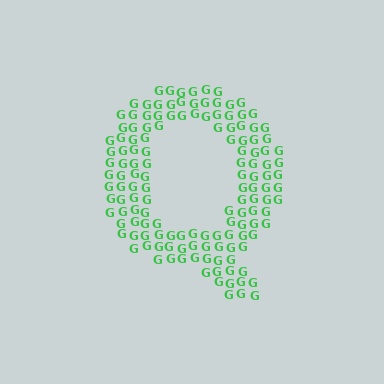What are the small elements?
The small elements are letter G's.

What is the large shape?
The large shape is the letter Q.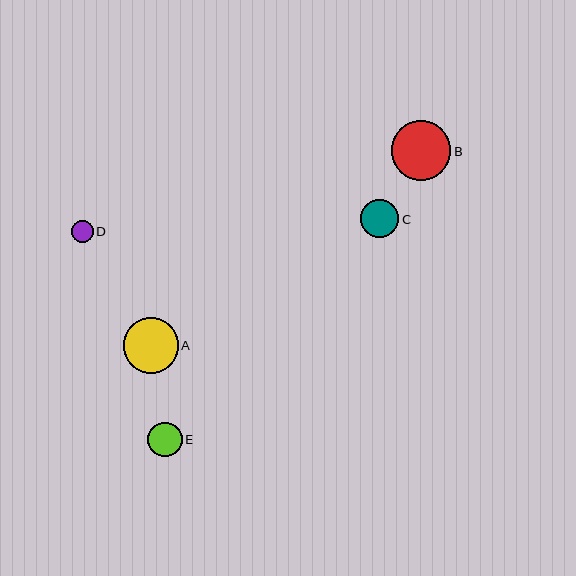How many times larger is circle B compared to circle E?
Circle B is approximately 1.7 times the size of circle E.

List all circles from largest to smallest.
From largest to smallest: B, A, C, E, D.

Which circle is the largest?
Circle B is the largest with a size of approximately 60 pixels.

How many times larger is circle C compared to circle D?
Circle C is approximately 1.8 times the size of circle D.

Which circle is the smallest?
Circle D is the smallest with a size of approximately 21 pixels.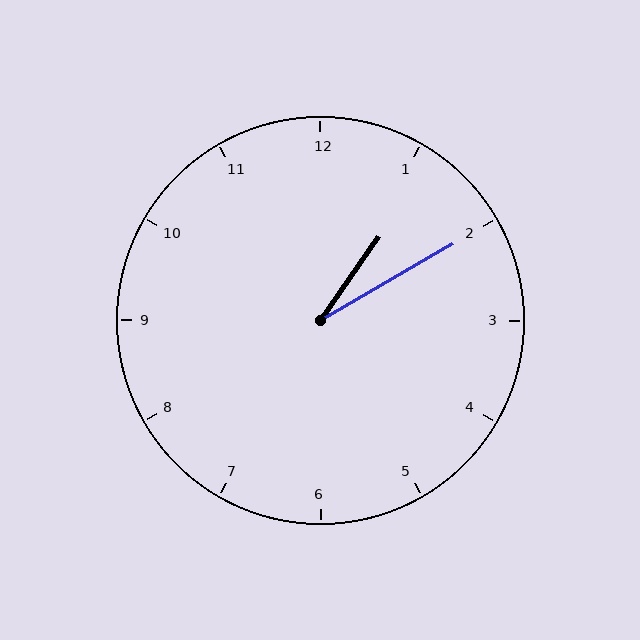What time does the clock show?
1:10.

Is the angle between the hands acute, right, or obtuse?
It is acute.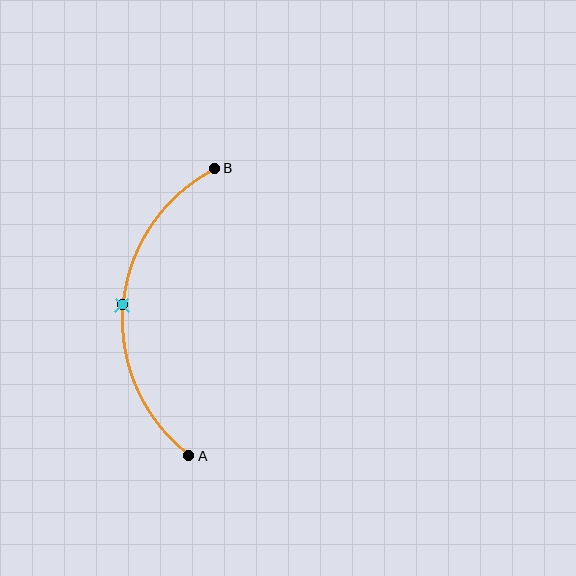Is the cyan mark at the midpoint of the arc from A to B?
Yes. The cyan mark lies on the arc at equal arc-length from both A and B — it is the arc midpoint.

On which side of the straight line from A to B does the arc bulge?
The arc bulges to the left of the straight line connecting A and B.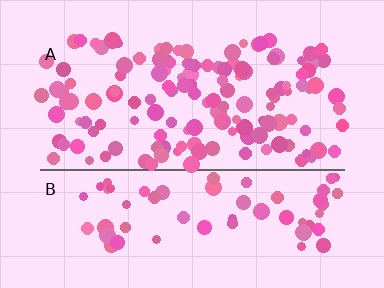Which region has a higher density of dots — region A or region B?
A (the top).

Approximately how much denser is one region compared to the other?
Approximately 1.9× — region A over region B.